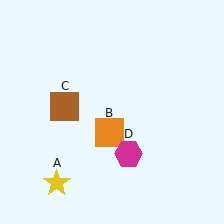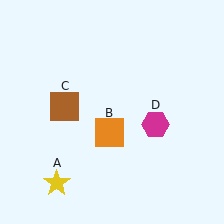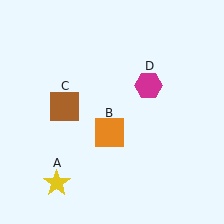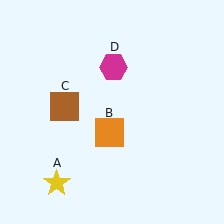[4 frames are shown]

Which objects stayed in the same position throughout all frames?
Yellow star (object A) and orange square (object B) and brown square (object C) remained stationary.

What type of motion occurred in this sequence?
The magenta hexagon (object D) rotated counterclockwise around the center of the scene.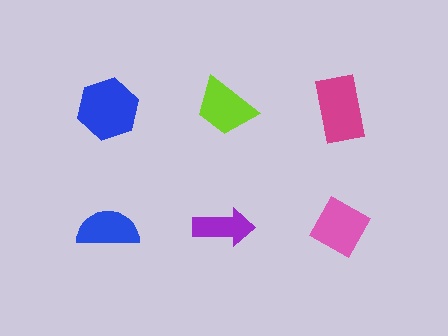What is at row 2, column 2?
A purple arrow.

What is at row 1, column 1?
A blue hexagon.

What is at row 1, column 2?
A lime trapezoid.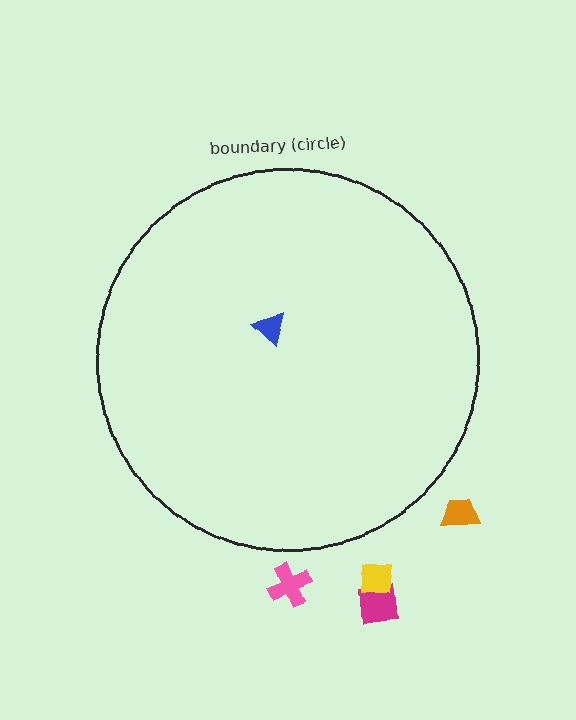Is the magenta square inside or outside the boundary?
Outside.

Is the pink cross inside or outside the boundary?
Outside.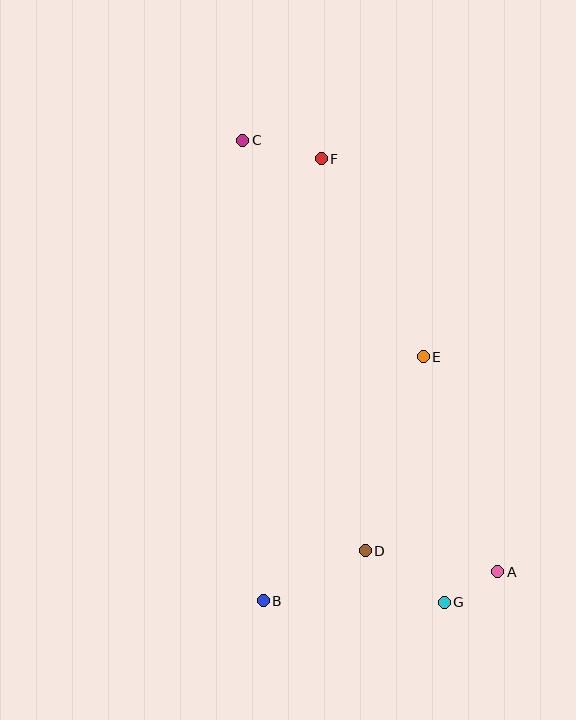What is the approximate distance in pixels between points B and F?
The distance between B and F is approximately 446 pixels.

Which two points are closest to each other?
Points A and G are closest to each other.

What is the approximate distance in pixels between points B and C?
The distance between B and C is approximately 461 pixels.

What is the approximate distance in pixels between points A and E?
The distance between A and E is approximately 228 pixels.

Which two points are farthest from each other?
Points C and G are farthest from each other.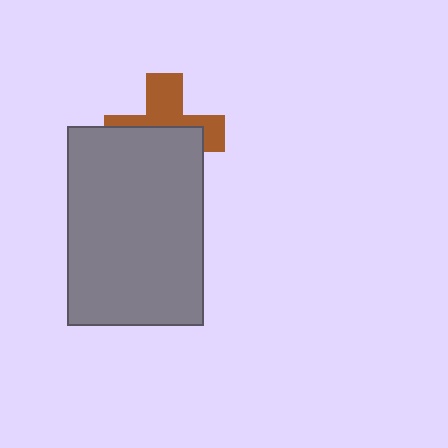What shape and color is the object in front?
The object in front is a gray rectangle.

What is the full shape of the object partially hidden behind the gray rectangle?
The partially hidden object is a brown cross.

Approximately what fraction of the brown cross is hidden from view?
Roughly 55% of the brown cross is hidden behind the gray rectangle.